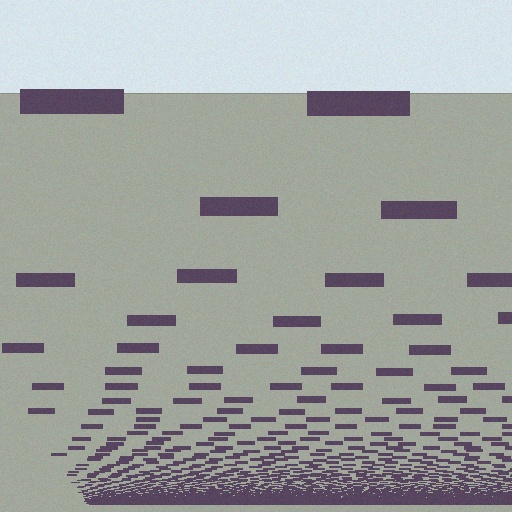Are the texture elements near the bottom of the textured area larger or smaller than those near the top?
Smaller. The gradient is inverted — elements near the bottom are smaller and denser.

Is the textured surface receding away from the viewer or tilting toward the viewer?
The surface appears to tilt toward the viewer. Texture elements get larger and sparser toward the top.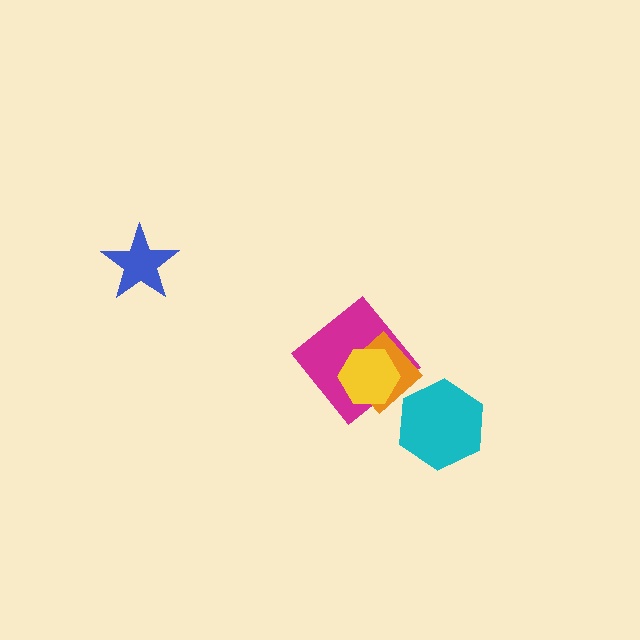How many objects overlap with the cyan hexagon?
0 objects overlap with the cyan hexagon.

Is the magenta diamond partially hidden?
Yes, it is partially covered by another shape.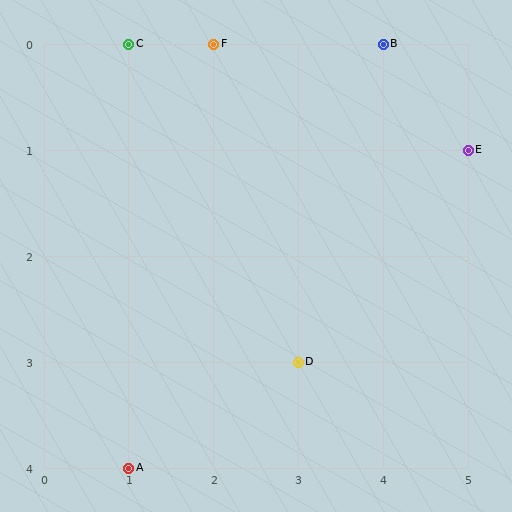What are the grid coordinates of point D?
Point D is at grid coordinates (3, 3).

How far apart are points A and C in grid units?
Points A and C are 4 rows apart.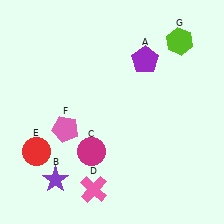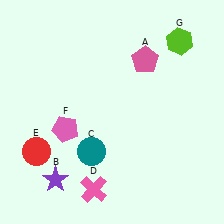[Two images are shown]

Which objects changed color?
A changed from purple to pink. C changed from magenta to teal.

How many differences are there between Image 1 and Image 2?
There are 2 differences between the two images.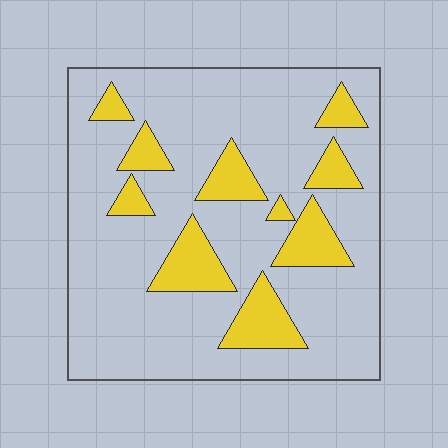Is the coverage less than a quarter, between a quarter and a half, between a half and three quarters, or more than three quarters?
Less than a quarter.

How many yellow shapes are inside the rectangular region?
10.